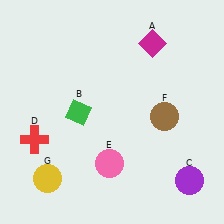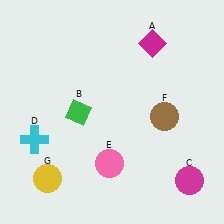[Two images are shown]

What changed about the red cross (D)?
In Image 1, D is red. In Image 2, it changed to cyan.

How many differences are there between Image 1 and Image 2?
There are 2 differences between the two images.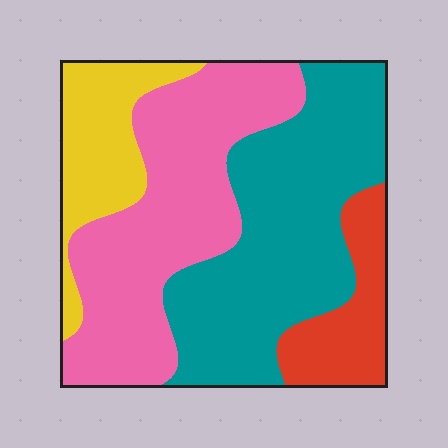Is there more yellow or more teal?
Teal.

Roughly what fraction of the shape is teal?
Teal covers 38% of the shape.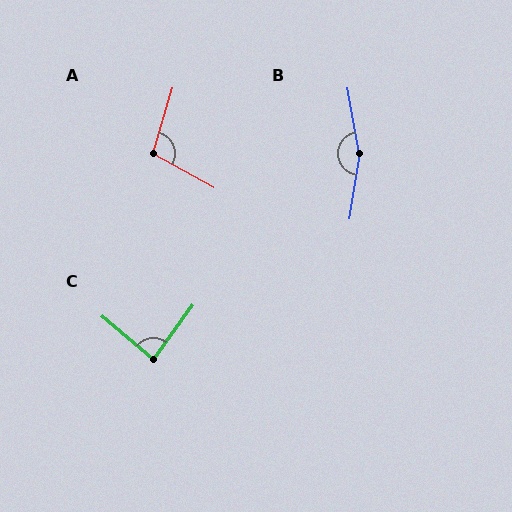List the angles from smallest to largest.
C (86°), A (102°), B (161°).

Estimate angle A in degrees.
Approximately 102 degrees.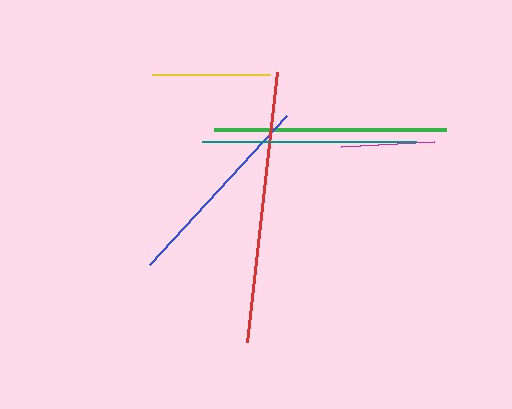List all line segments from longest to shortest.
From longest to shortest: red, green, teal, blue, yellow, magenta.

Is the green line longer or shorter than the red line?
The red line is longer than the green line.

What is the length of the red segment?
The red segment is approximately 272 pixels long.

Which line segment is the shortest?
The magenta line is the shortest at approximately 92 pixels.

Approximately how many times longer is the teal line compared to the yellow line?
The teal line is approximately 1.8 times the length of the yellow line.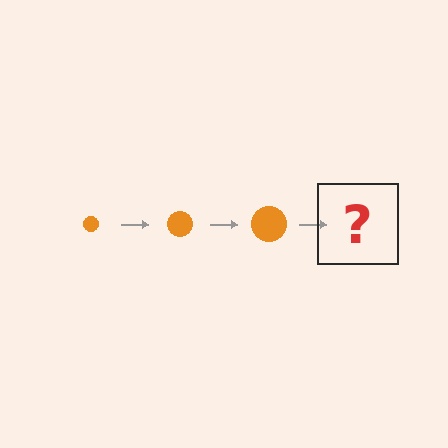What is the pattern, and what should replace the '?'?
The pattern is that the circle gets progressively larger each step. The '?' should be an orange circle, larger than the previous one.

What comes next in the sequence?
The next element should be an orange circle, larger than the previous one.